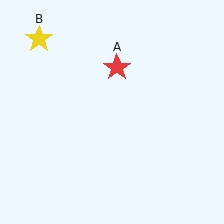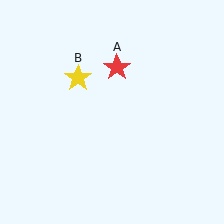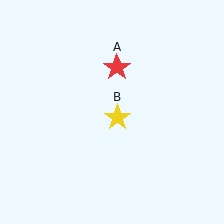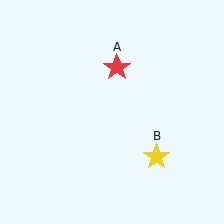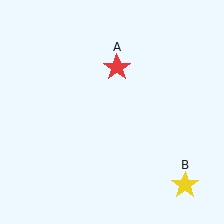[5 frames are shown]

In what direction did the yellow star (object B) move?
The yellow star (object B) moved down and to the right.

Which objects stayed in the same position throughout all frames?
Red star (object A) remained stationary.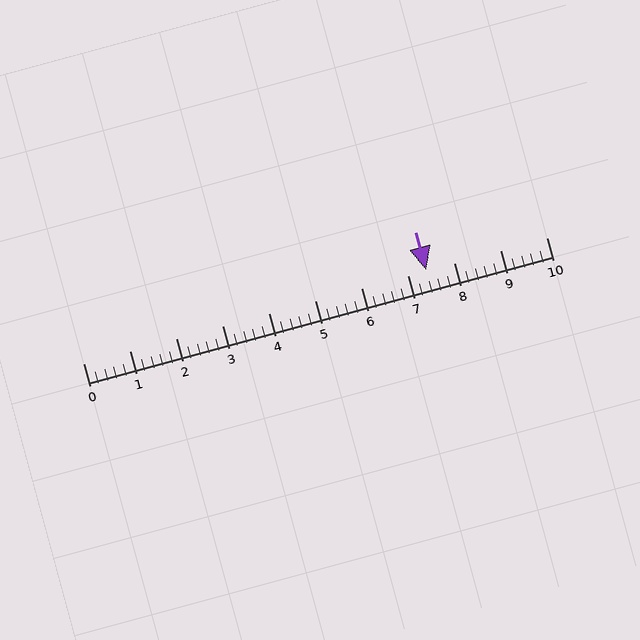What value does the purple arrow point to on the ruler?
The purple arrow points to approximately 7.4.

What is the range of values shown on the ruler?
The ruler shows values from 0 to 10.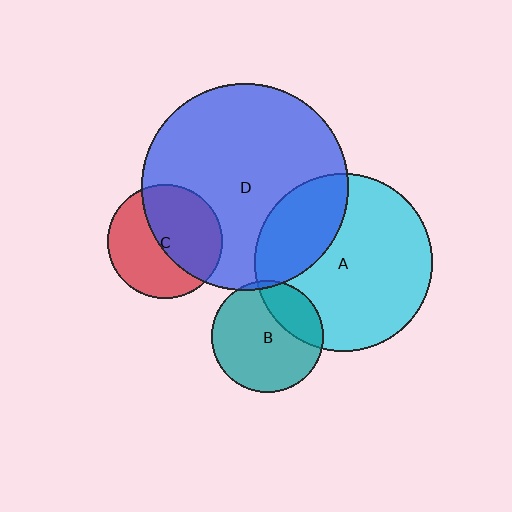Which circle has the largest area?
Circle D (blue).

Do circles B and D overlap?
Yes.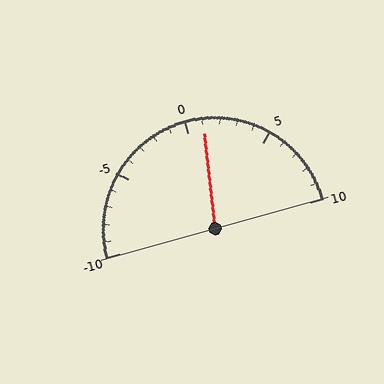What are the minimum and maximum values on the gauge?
The gauge ranges from -10 to 10.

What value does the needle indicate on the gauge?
The needle indicates approximately 1.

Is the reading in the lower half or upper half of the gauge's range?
The reading is in the upper half of the range (-10 to 10).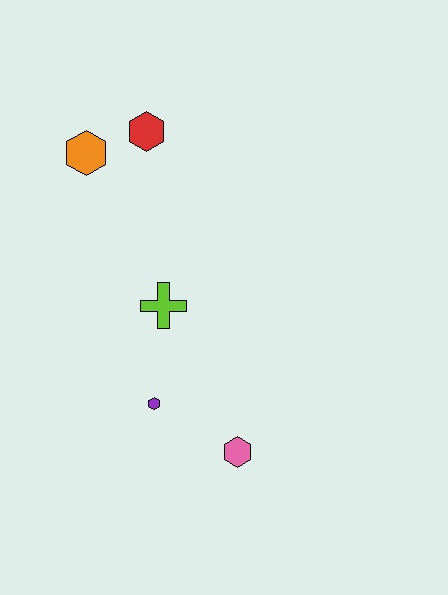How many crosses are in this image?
There is 1 cross.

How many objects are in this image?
There are 5 objects.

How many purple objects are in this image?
There is 1 purple object.